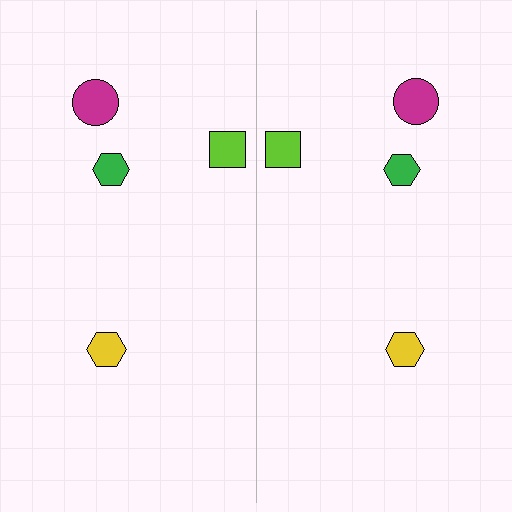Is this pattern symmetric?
Yes, this pattern has bilateral (reflection) symmetry.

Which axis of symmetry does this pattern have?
The pattern has a vertical axis of symmetry running through the center of the image.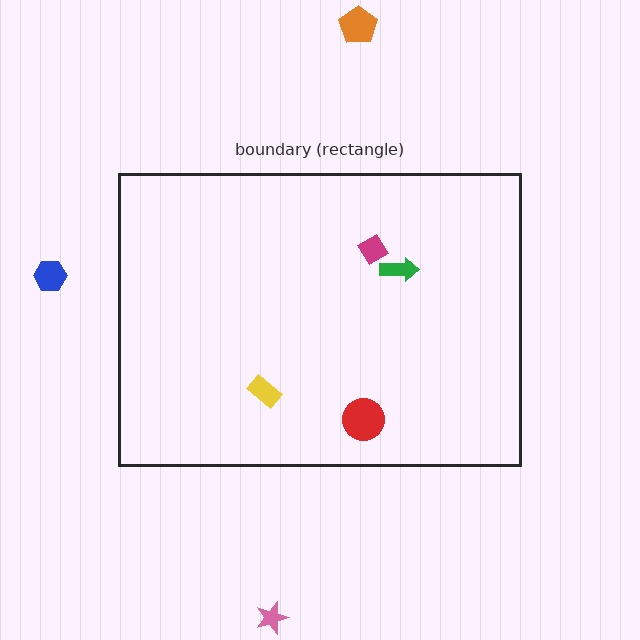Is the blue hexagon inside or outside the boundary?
Outside.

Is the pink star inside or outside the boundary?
Outside.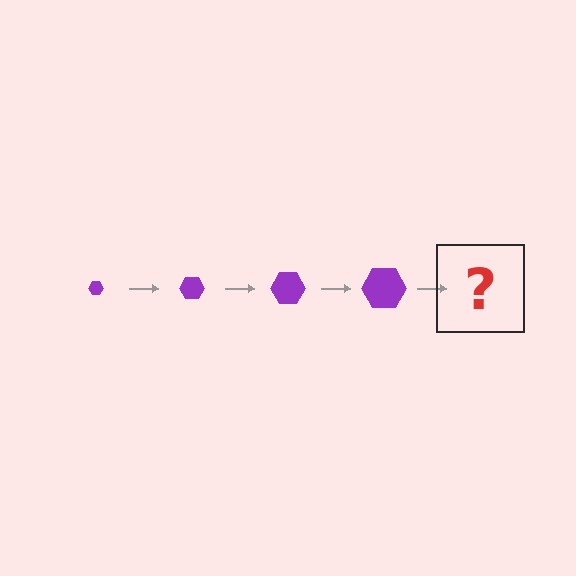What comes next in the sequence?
The next element should be a purple hexagon, larger than the previous one.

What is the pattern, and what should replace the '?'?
The pattern is that the hexagon gets progressively larger each step. The '?' should be a purple hexagon, larger than the previous one.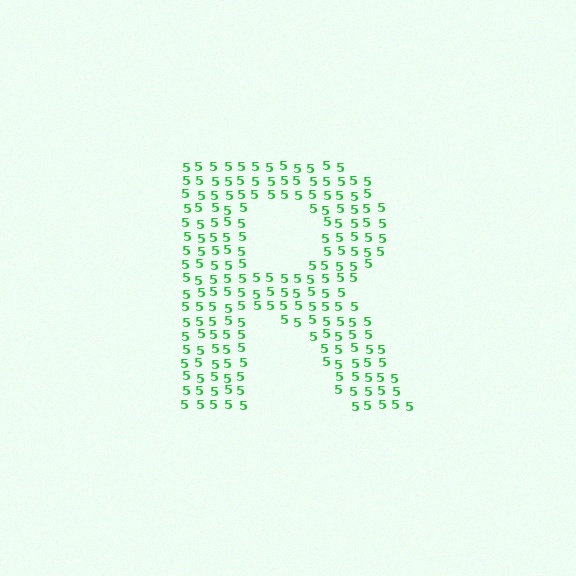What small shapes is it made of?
It is made of small digit 5's.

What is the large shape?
The large shape is the letter R.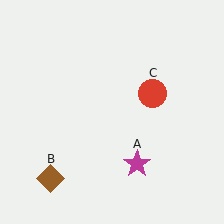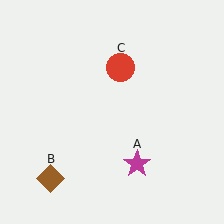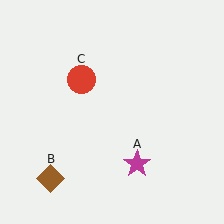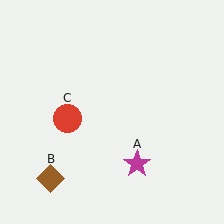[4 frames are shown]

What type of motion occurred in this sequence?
The red circle (object C) rotated counterclockwise around the center of the scene.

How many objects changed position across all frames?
1 object changed position: red circle (object C).